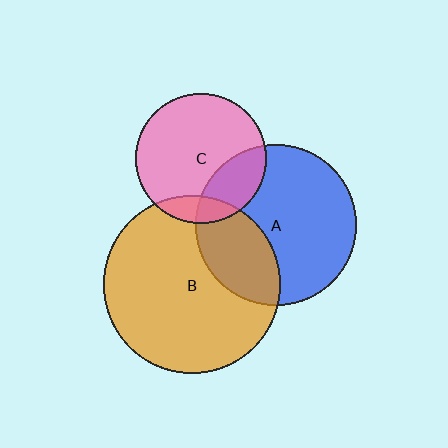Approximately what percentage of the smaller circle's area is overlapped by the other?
Approximately 25%.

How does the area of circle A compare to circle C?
Approximately 1.5 times.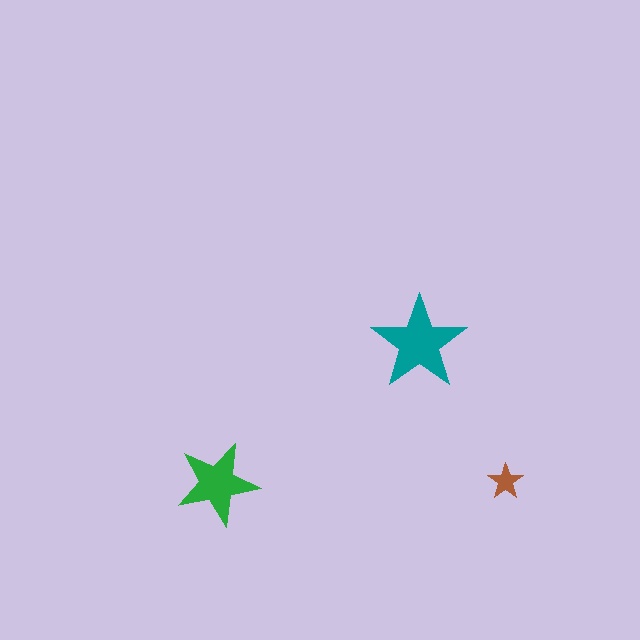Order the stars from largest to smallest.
the teal one, the green one, the brown one.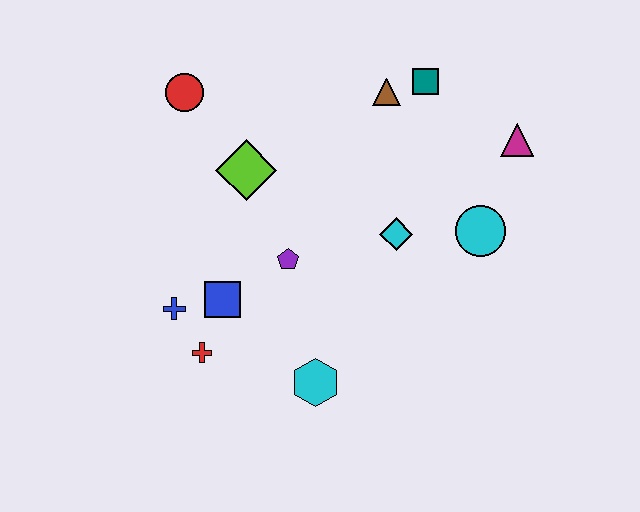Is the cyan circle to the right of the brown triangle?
Yes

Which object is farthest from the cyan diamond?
The red circle is farthest from the cyan diamond.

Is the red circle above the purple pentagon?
Yes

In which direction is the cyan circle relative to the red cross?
The cyan circle is to the right of the red cross.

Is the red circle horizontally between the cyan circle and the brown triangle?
No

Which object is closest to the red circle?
The lime diamond is closest to the red circle.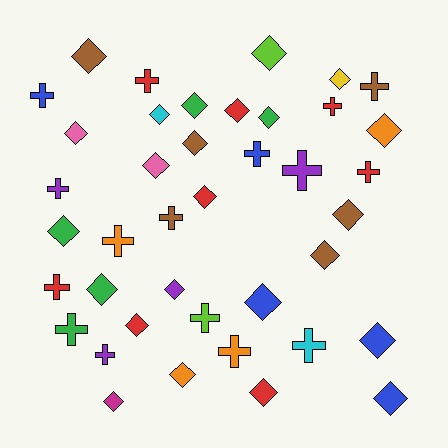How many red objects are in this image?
There are 8 red objects.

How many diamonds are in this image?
There are 24 diamonds.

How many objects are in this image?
There are 40 objects.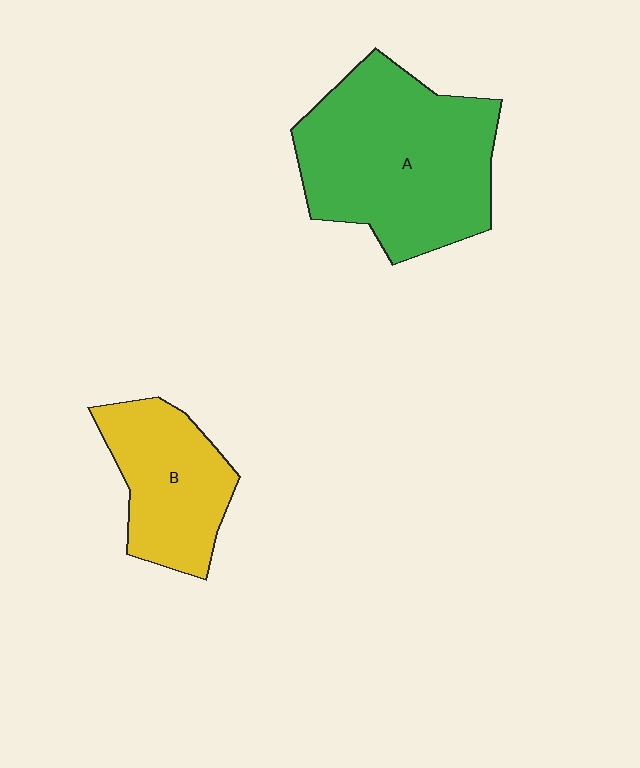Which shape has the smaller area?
Shape B (yellow).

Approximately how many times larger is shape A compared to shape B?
Approximately 1.8 times.